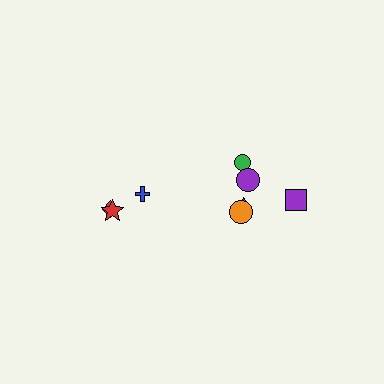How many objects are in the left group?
There are 3 objects.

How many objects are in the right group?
There are 5 objects.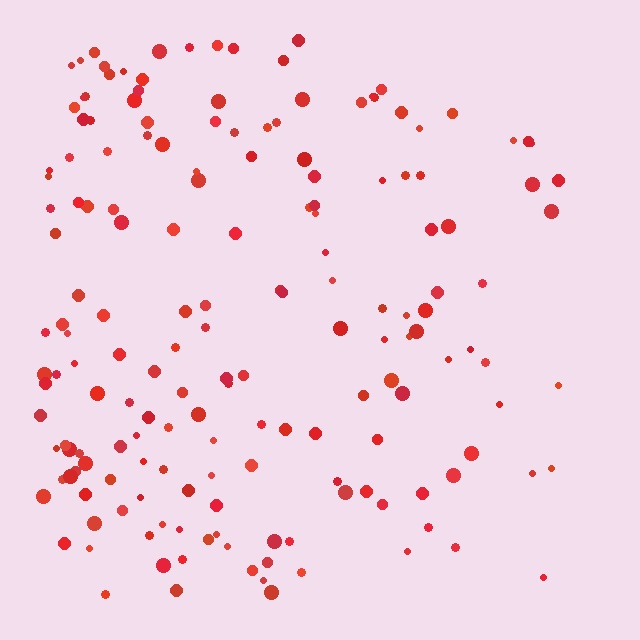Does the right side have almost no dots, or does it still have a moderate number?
Still a moderate number, just noticeably fewer than the left.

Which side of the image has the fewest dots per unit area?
The right.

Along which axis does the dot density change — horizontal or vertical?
Horizontal.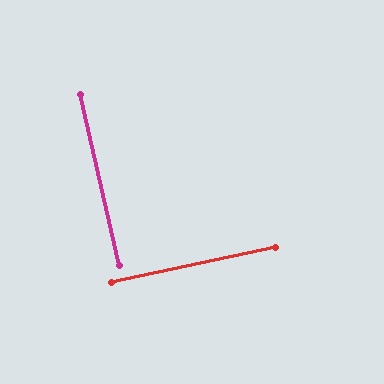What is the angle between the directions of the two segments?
Approximately 89 degrees.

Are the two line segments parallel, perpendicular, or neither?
Perpendicular — they meet at approximately 89°.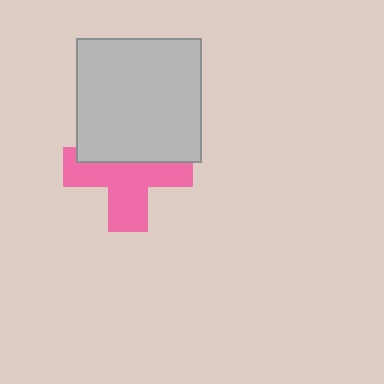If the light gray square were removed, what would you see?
You would see the complete pink cross.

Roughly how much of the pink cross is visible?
About half of it is visible (roughly 58%).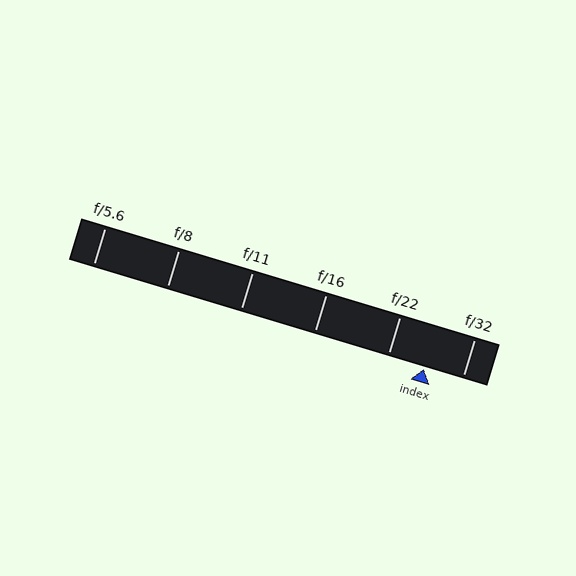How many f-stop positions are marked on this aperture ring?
There are 6 f-stop positions marked.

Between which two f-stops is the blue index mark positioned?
The index mark is between f/22 and f/32.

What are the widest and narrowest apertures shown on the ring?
The widest aperture shown is f/5.6 and the narrowest is f/32.